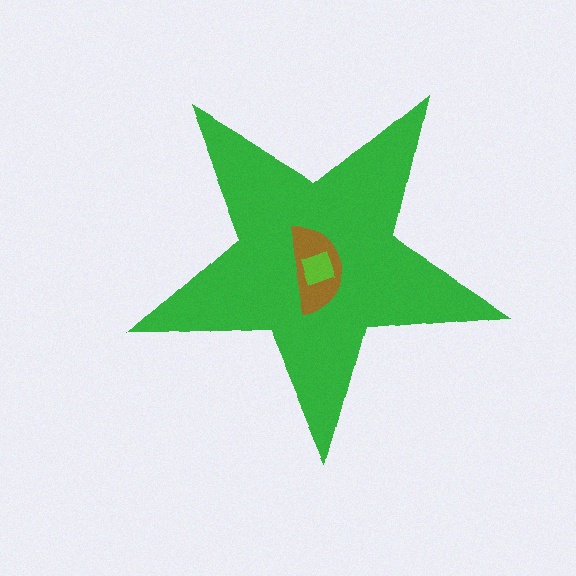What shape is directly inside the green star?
The brown semicircle.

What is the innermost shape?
The lime diamond.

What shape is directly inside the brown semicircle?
The lime diamond.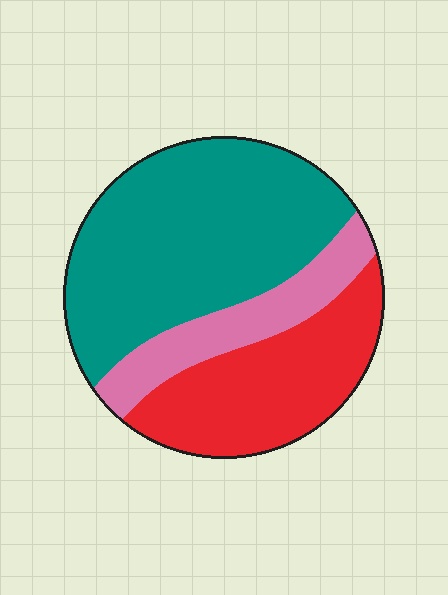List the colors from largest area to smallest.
From largest to smallest: teal, red, pink.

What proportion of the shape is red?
Red covers roughly 30% of the shape.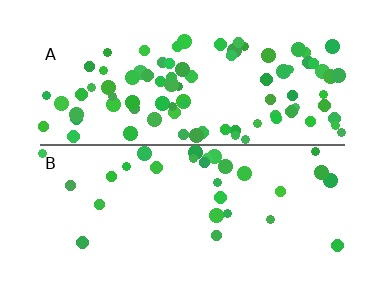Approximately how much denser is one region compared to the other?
Approximately 2.7× — region A over region B.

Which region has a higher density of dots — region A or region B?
A (the top).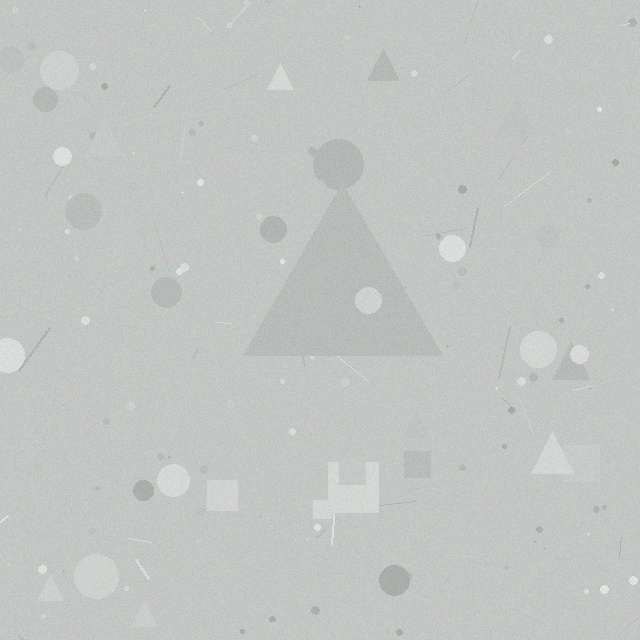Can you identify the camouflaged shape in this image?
The camouflaged shape is a triangle.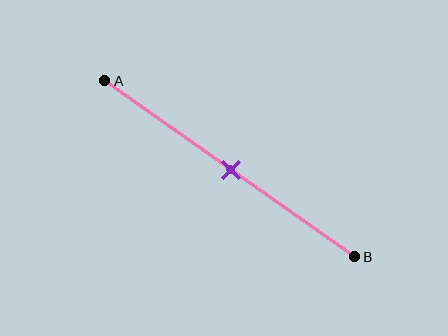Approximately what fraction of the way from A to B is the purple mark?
The purple mark is approximately 50% of the way from A to B.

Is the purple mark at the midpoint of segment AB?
Yes, the mark is approximately at the midpoint.